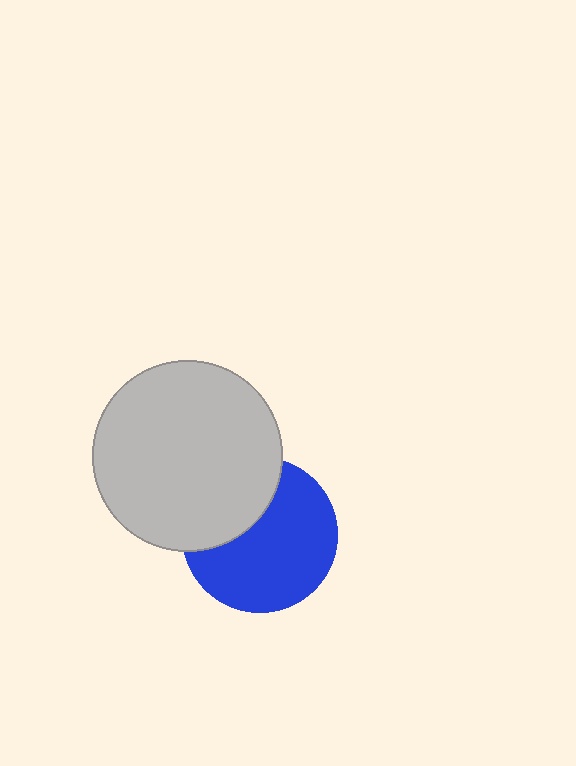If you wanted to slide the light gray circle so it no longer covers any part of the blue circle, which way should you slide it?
Slide it toward the upper-left — that is the most direct way to separate the two shapes.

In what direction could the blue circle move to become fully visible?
The blue circle could move toward the lower-right. That would shift it out from behind the light gray circle entirely.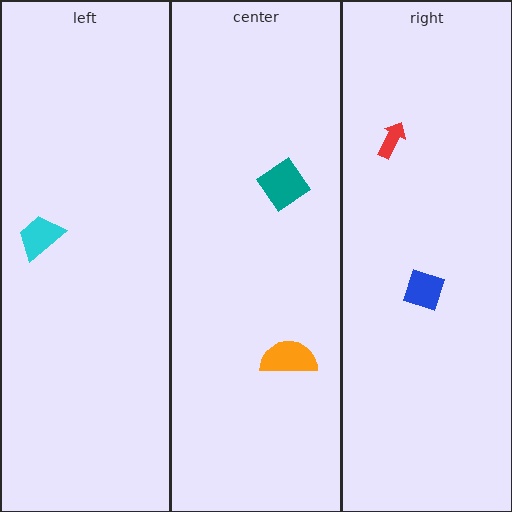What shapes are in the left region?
The cyan trapezoid.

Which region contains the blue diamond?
The right region.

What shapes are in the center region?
The orange semicircle, the teal diamond.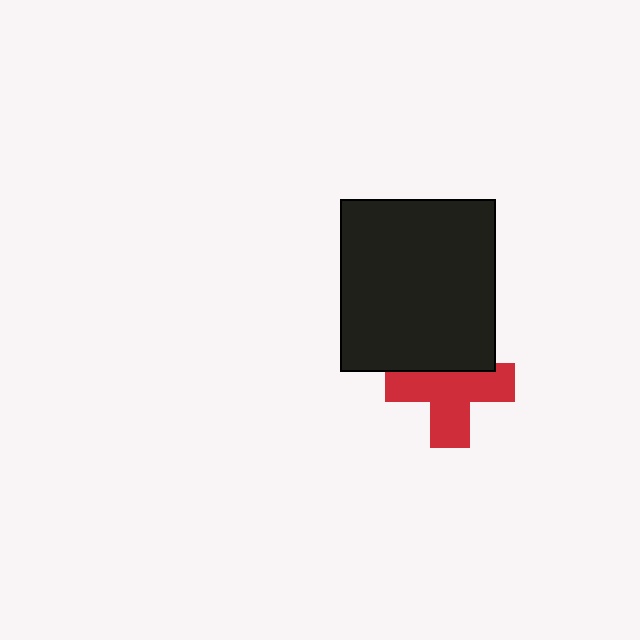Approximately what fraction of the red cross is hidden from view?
Roughly 32% of the red cross is hidden behind the black rectangle.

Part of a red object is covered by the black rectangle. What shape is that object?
It is a cross.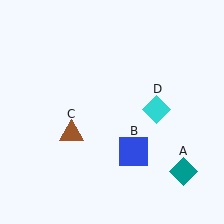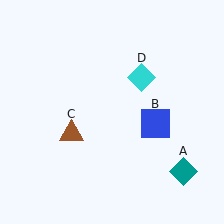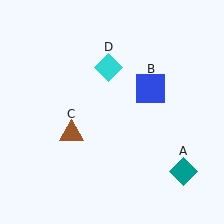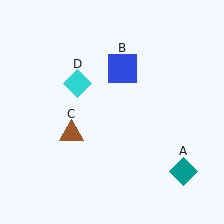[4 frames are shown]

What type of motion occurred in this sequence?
The blue square (object B), cyan diamond (object D) rotated counterclockwise around the center of the scene.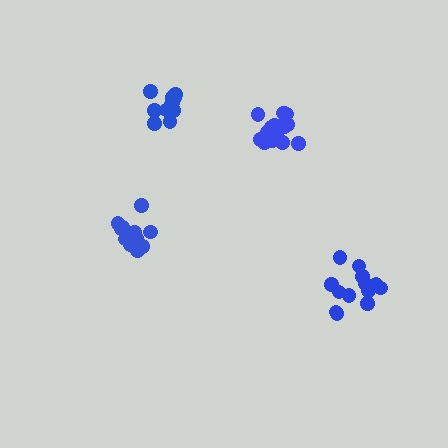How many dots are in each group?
Group 1: 13 dots, Group 2: 16 dots, Group 3: 17 dots, Group 4: 12 dots (58 total).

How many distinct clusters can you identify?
There are 4 distinct clusters.